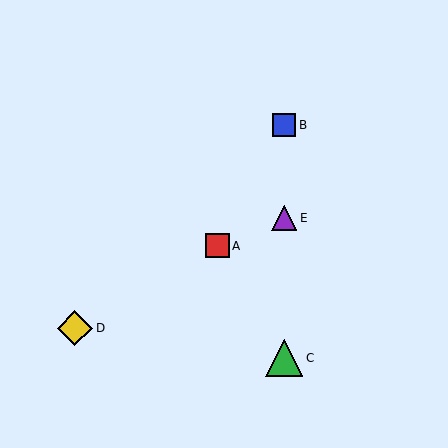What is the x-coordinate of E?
Object E is at x≈284.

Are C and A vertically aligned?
No, C is at x≈284 and A is at x≈217.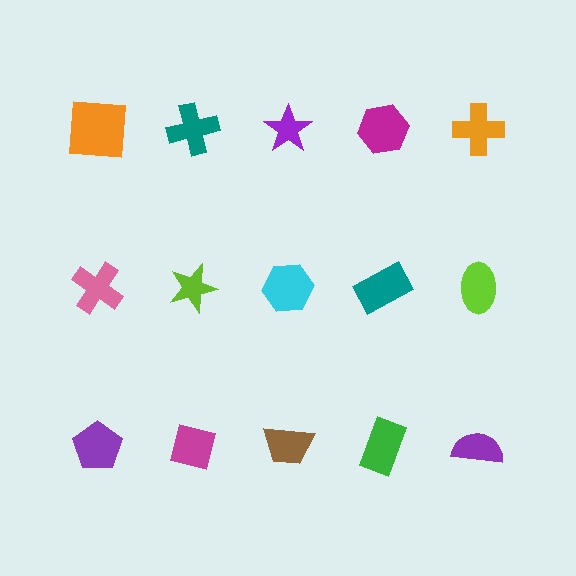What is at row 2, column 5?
A lime ellipse.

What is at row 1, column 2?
A teal cross.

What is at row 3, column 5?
A purple semicircle.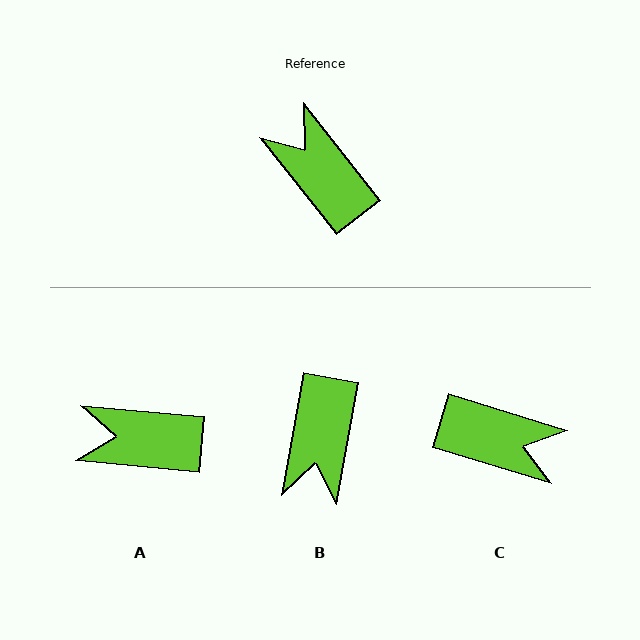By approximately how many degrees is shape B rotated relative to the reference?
Approximately 132 degrees counter-clockwise.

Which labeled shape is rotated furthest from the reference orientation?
C, about 145 degrees away.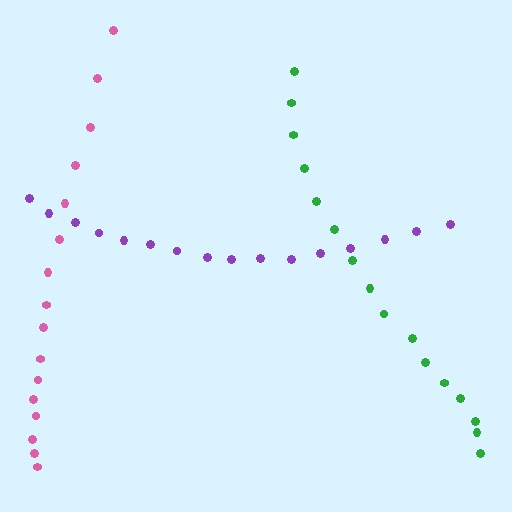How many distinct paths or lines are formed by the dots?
There are 3 distinct paths.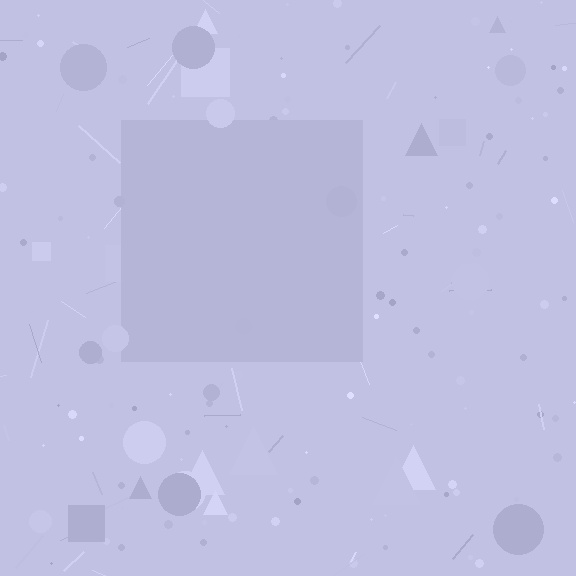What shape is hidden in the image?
A square is hidden in the image.